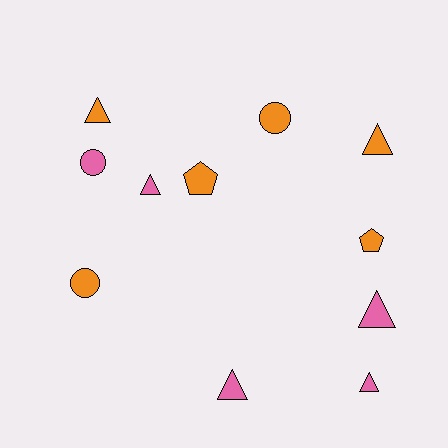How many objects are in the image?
There are 11 objects.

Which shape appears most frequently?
Triangle, with 6 objects.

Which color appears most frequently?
Orange, with 6 objects.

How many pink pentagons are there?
There are no pink pentagons.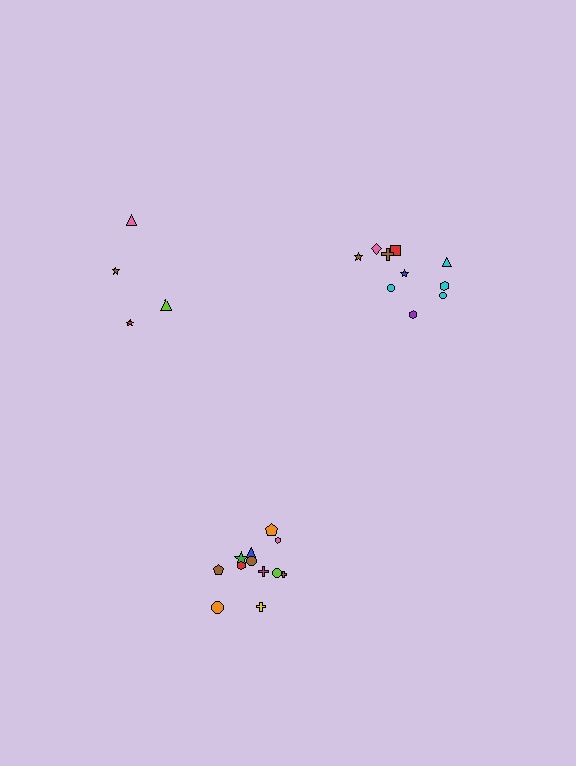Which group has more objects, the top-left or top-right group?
The top-right group.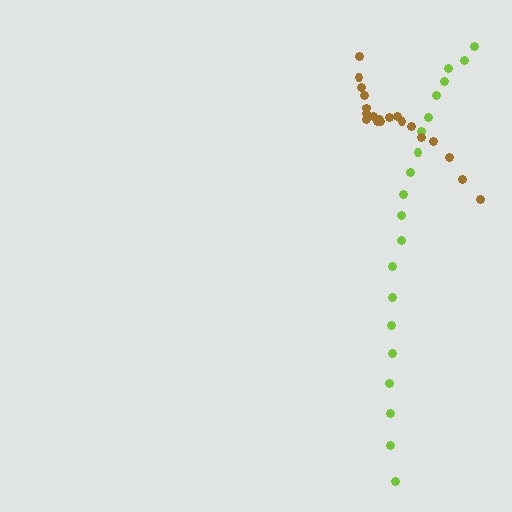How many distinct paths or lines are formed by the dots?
There are 2 distinct paths.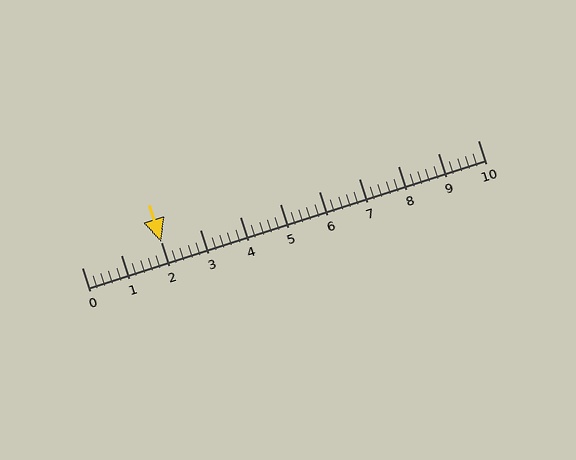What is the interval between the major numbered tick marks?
The major tick marks are spaced 1 units apart.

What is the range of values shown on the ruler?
The ruler shows values from 0 to 10.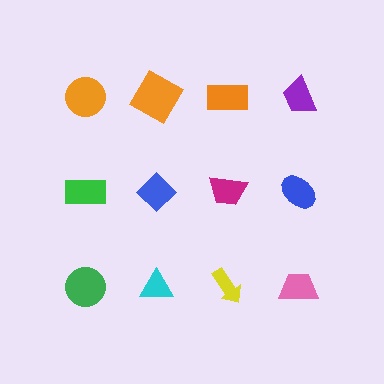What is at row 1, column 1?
An orange circle.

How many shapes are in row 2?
4 shapes.